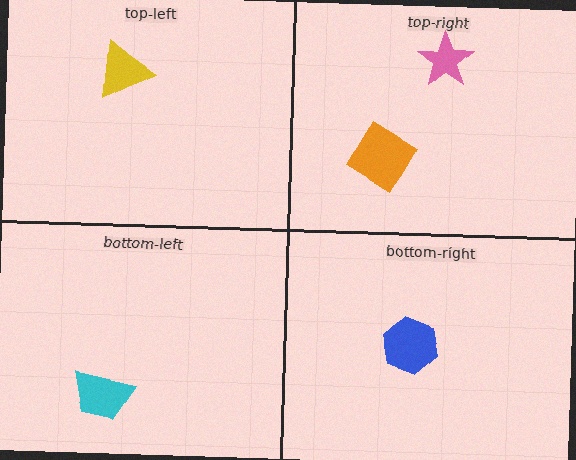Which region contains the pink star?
The top-right region.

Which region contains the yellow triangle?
The top-left region.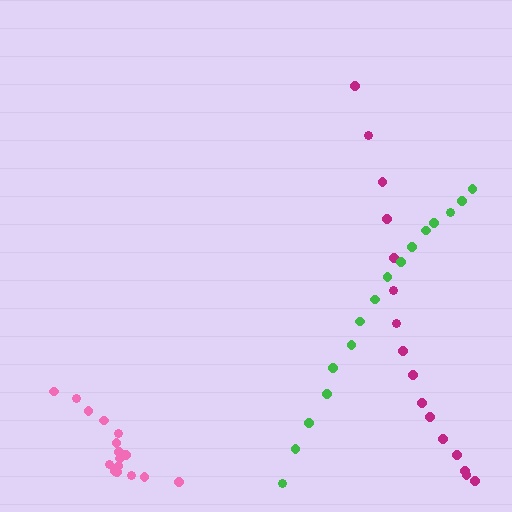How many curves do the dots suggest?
There are 3 distinct paths.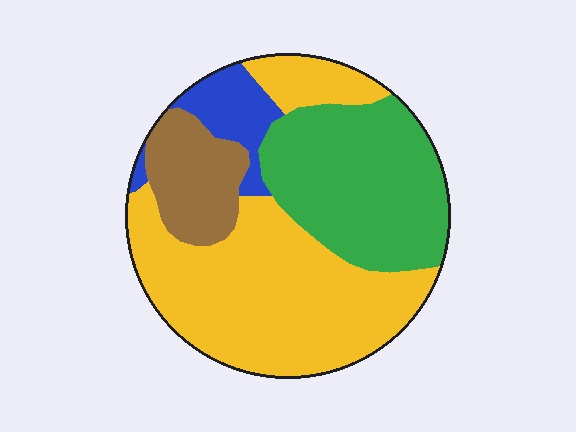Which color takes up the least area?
Blue, at roughly 10%.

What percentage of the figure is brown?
Brown takes up about one eighth (1/8) of the figure.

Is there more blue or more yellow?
Yellow.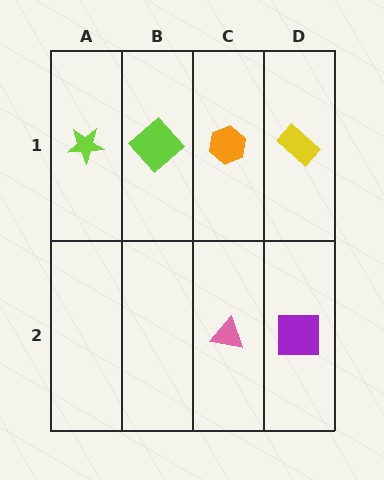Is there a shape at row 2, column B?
No, that cell is empty.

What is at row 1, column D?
A yellow rectangle.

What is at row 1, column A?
A lime star.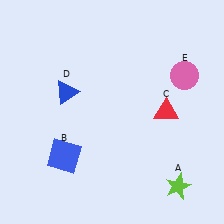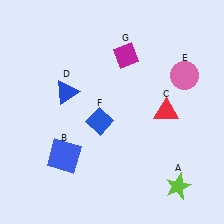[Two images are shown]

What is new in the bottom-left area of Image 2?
A blue diamond (F) was added in the bottom-left area of Image 2.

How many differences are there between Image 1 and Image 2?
There are 2 differences between the two images.